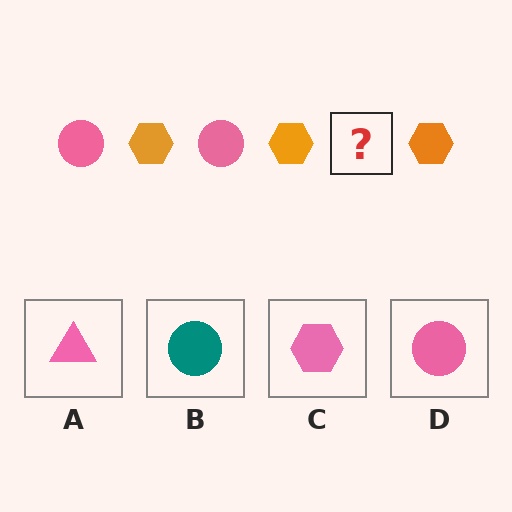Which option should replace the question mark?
Option D.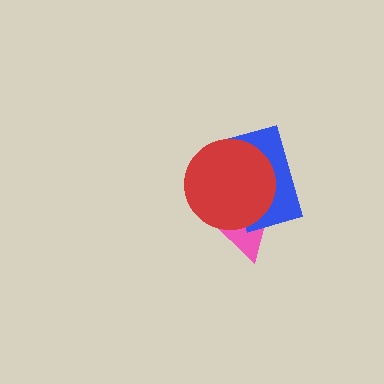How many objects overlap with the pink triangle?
2 objects overlap with the pink triangle.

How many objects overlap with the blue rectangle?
2 objects overlap with the blue rectangle.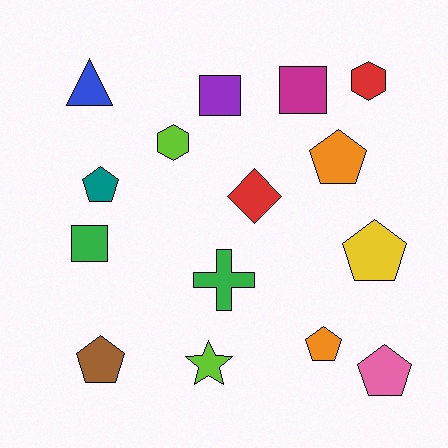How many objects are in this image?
There are 15 objects.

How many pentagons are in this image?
There are 6 pentagons.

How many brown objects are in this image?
There is 1 brown object.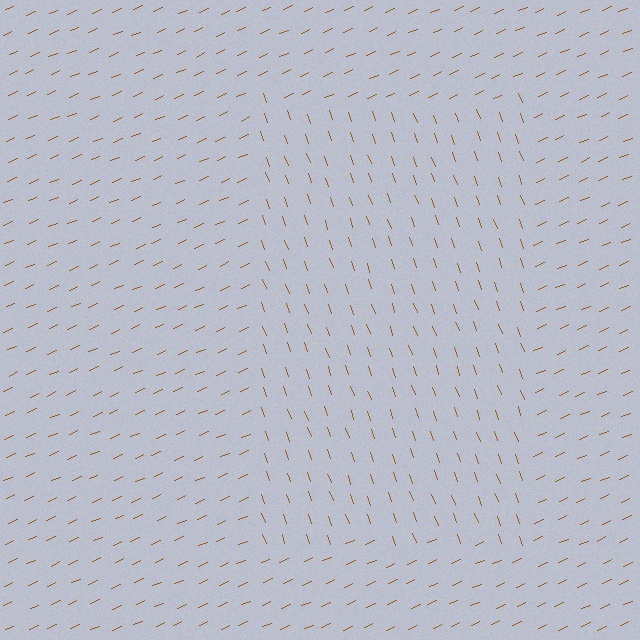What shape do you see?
I see a rectangle.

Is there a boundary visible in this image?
Yes, there is a texture boundary formed by a change in line orientation.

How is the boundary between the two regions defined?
The boundary is defined purely by a change in line orientation (approximately 86 degrees difference). All lines are the same color and thickness.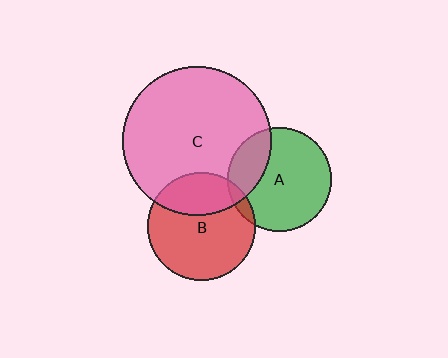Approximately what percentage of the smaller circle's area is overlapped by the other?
Approximately 30%.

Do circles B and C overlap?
Yes.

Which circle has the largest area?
Circle C (pink).